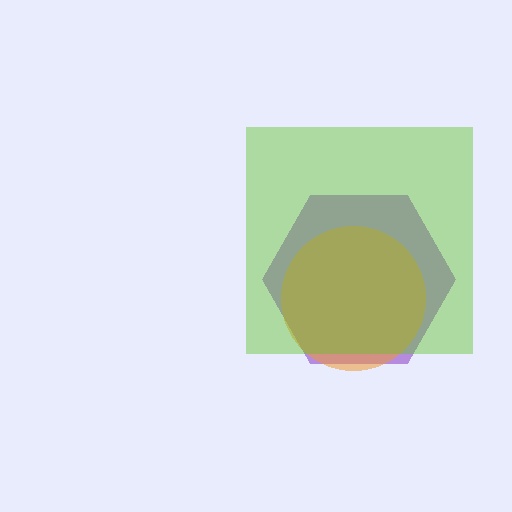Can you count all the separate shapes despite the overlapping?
Yes, there are 3 separate shapes.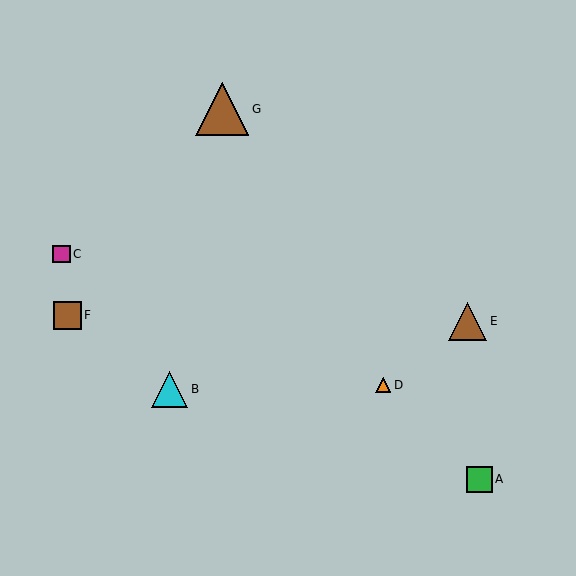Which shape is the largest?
The brown triangle (labeled G) is the largest.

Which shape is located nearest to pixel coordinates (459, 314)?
The brown triangle (labeled E) at (467, 321) is nearest to that location.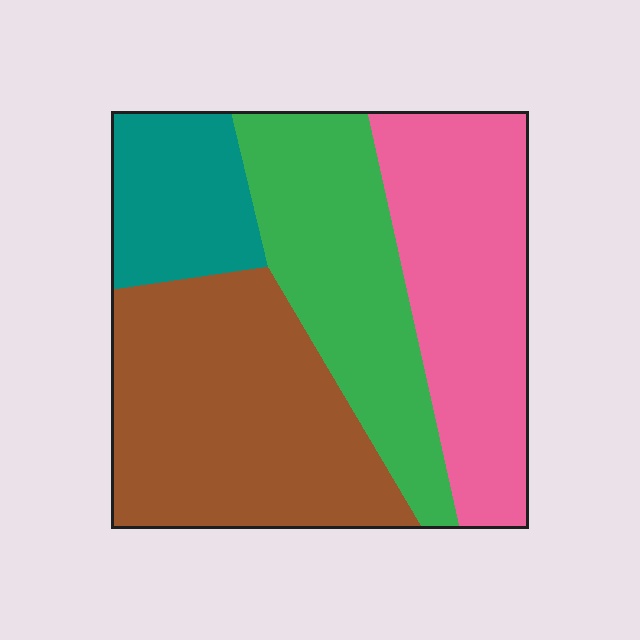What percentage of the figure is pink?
Pink covers around 30% of the figure.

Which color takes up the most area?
Brown, at roughly 35%.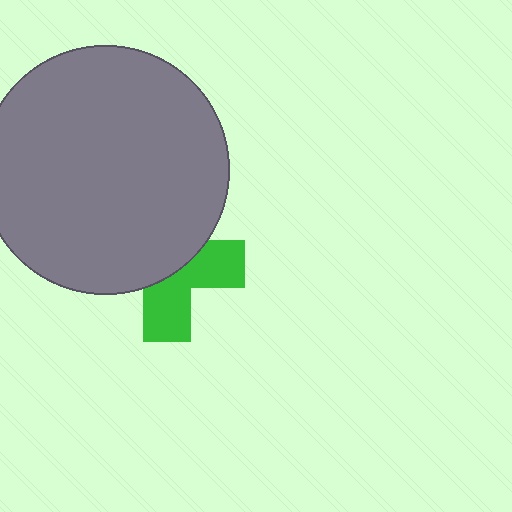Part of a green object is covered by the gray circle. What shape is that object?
It is a cross.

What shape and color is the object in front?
The object in front is a gray circle.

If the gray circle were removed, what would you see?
You would see the complete green cross.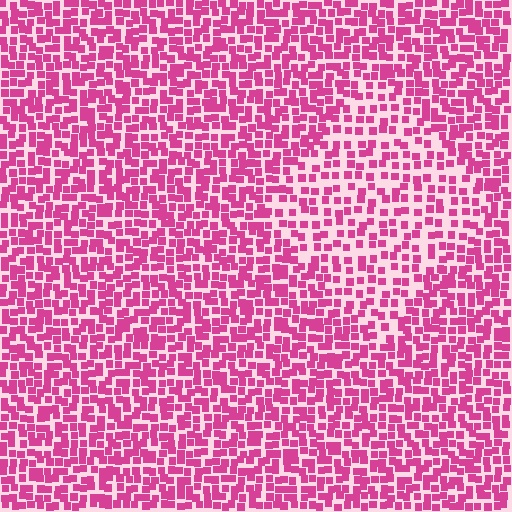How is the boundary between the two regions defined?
The boundary is defined by a change in element density (approximately 1.7x ratio). All elements are the same color, size, and shape.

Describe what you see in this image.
The image contains small magenta elements arranged at two different densities. A diamond-shaped region is visible where the elements are less densely packed than the surrounding area.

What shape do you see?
I see a diamond.